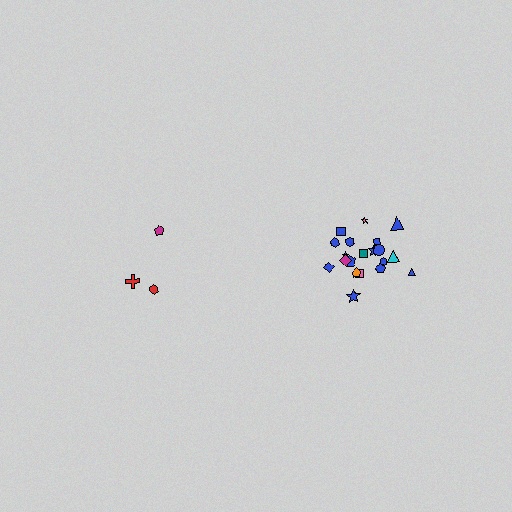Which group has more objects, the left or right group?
The right group.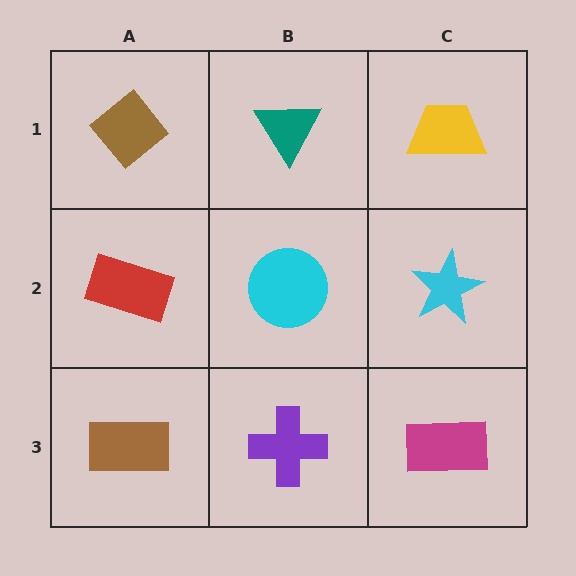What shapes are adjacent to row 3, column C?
A cyan star (row 2, column C), a purple cross (row 3, column B).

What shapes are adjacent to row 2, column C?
A yellow trapezoid (row 1, column C), a magenta rectangle (row 3, column C), a cyan circle (row 2, column B).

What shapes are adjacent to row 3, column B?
A cyan circle (row 2, column B), a brown rectangle (row 3, column A), a magenta rectangle (row 3, column C).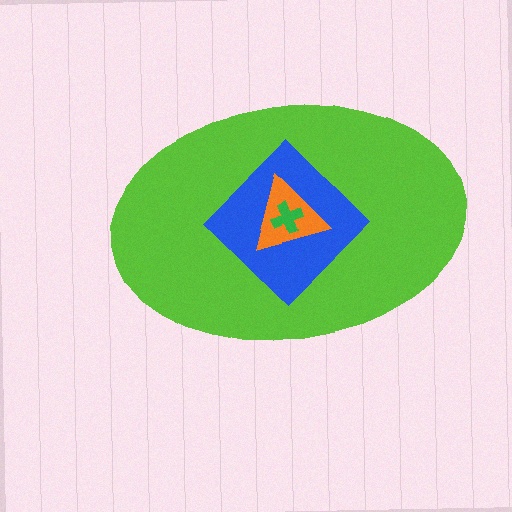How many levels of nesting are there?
4.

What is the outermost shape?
The lime ellipse.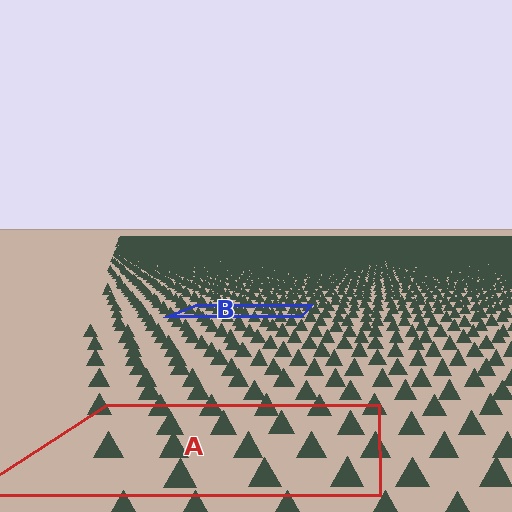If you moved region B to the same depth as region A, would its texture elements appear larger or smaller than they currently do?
They would appear larger. At a closer depth, the same texture elements are projected at a bigger on-screen size.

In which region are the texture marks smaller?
The texture marks are smaller in region B, because it is farther away.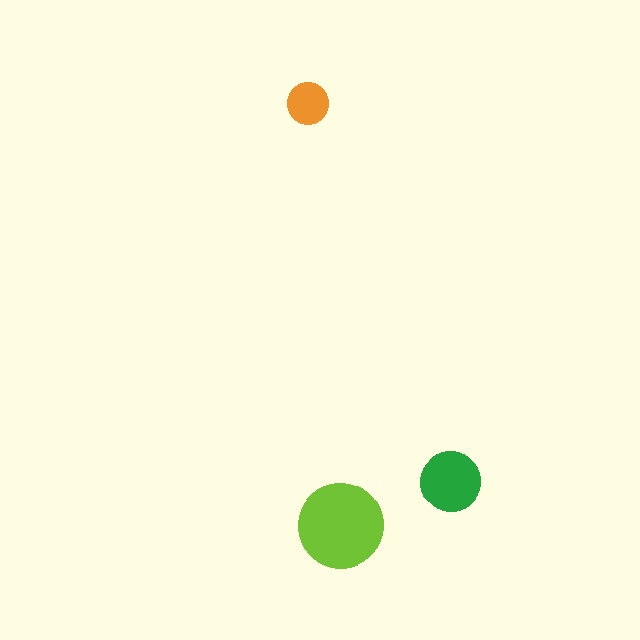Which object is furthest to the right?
The green circle is rightmost.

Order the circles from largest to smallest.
the lime one, the green one, the orange one.